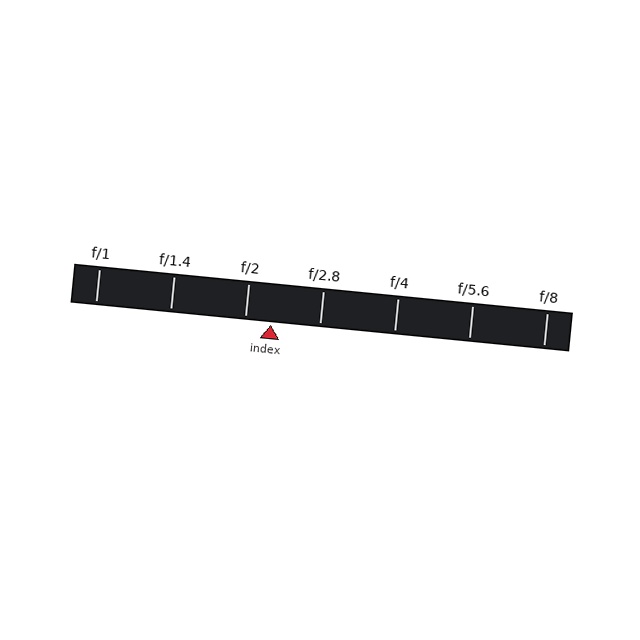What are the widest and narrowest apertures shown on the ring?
The widest aperture shown is f/1 and the narrowest is f/8.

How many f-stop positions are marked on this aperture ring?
There are 7 f-stop positions marked.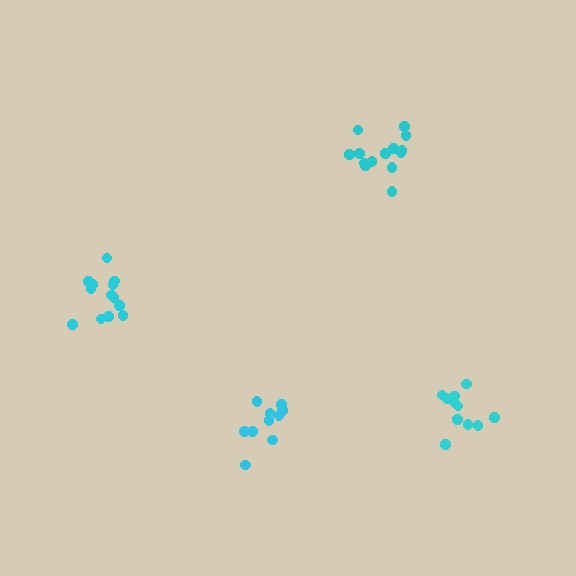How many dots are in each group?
Group 1: 10 dots, Group 2: 11 dots, Group 3: 14 dots, Group 4: 14 dots (49 total).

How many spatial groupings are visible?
There are 4 spatial groupings.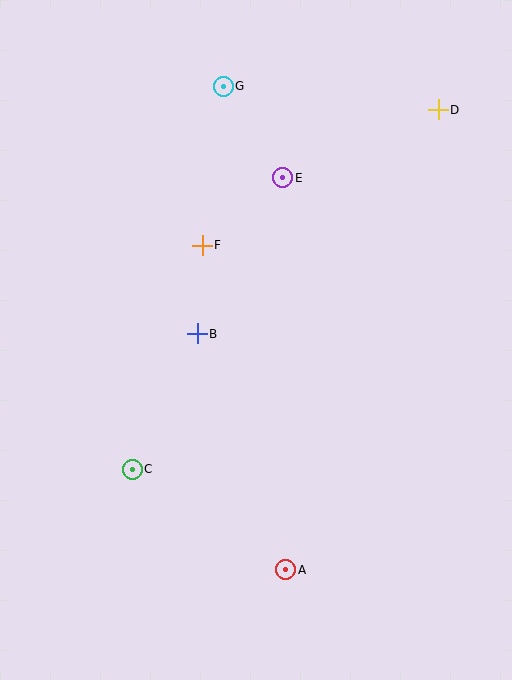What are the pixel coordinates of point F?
Point F is at (202, 245).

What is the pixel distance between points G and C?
The distance between G and C is 394 pixels.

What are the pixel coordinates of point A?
Point A is at (286, 570).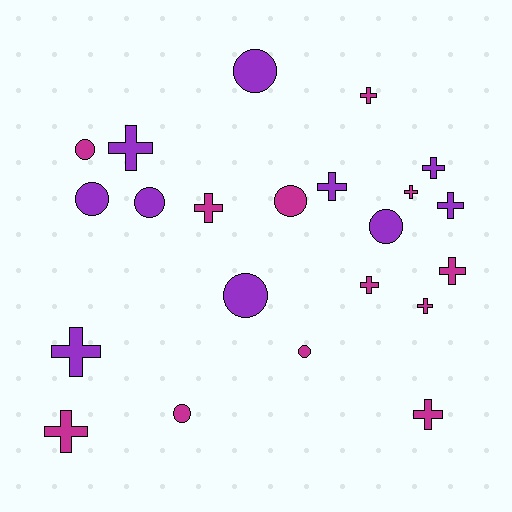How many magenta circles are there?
There are 4 magenta circles.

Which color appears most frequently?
Magenta, with 12 objects.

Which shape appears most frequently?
Cross, with 13 objects.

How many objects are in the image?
There are 22 objects.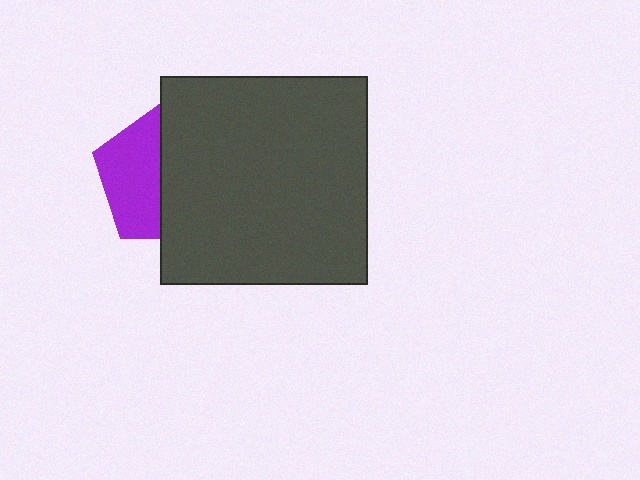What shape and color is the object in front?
The object in front is a dark gray square.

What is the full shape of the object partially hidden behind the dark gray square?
The partially hidden object is a purple pentagon.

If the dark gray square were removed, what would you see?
You would see the complete purple pentagon.